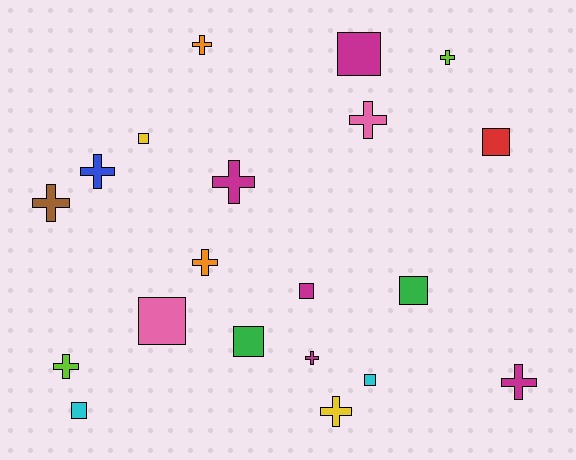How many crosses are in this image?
There are 11 crosses.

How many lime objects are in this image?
There are 2 lime objects.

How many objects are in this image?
There are 20 objects.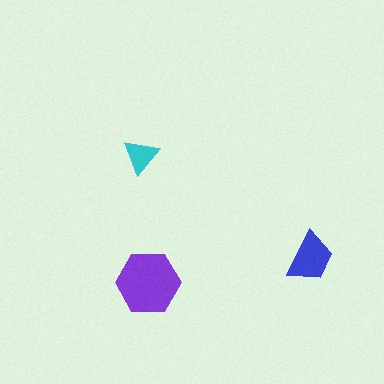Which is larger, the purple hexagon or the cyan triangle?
The purple hexagon.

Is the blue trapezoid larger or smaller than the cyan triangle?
Larger.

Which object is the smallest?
The cyan triangle.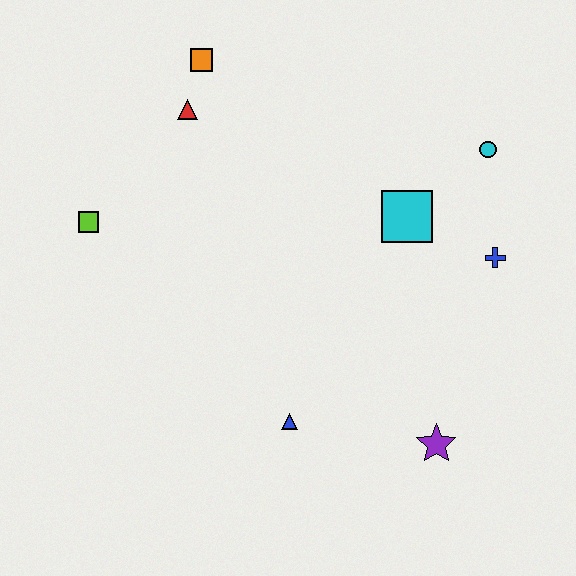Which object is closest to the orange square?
The red triangle is closest to the orange square.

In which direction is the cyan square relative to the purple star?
The cyan square is above the purple star.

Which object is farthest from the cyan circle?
The lime square is farthest from the cyan circle.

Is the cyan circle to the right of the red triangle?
Yes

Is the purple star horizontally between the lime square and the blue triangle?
No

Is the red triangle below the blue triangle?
No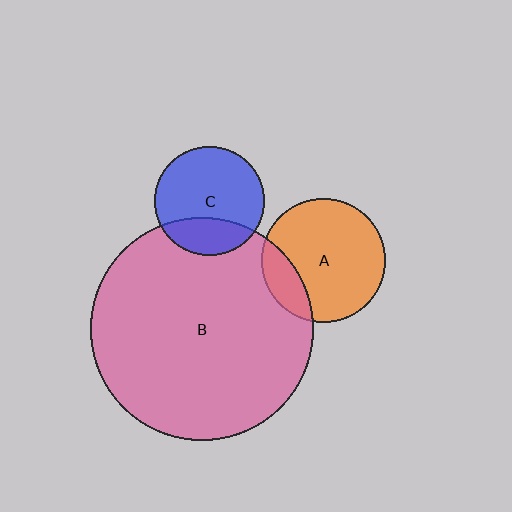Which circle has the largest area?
Circle B (pink).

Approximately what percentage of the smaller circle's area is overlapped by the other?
Approximately 25%.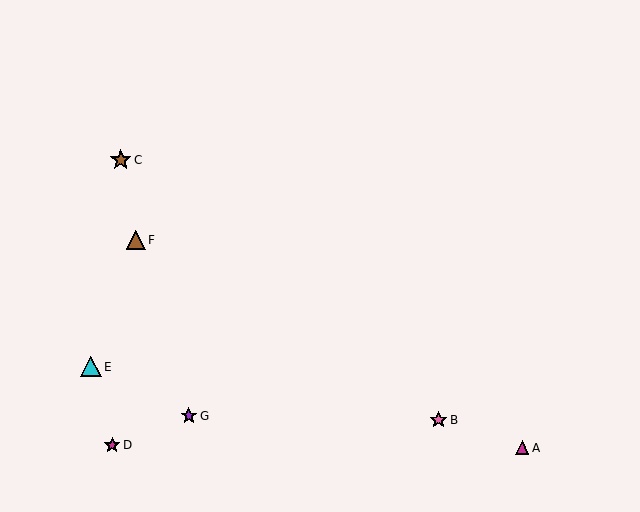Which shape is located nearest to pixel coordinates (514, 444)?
The magenta triangle (labeled A) at (522, 448) is nearest to that location.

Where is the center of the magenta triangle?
The center of the magenta triangle is at (522, 448).